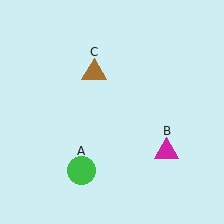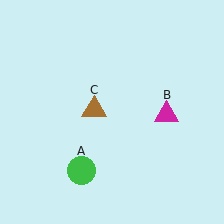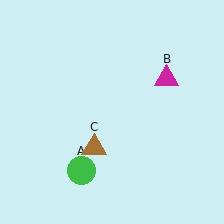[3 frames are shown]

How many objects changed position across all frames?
2 objects changed position: magenta triangle (object B), brown triangle (object C).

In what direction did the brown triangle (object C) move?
The brown triangle (object C) moved down.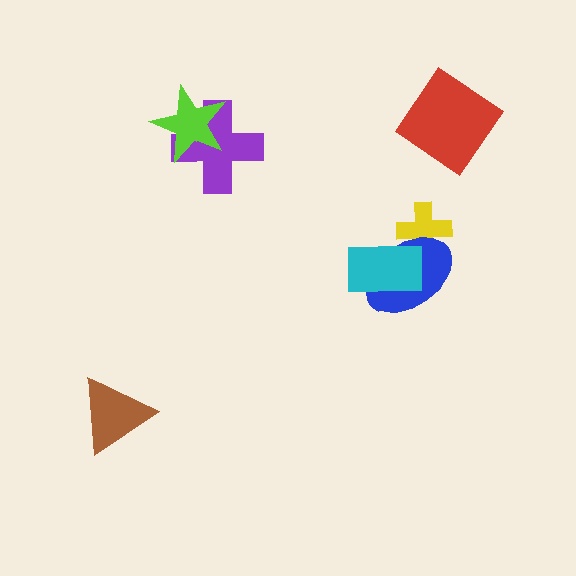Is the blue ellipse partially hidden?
Yes, it is partially covered by another shape.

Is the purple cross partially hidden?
Yes, it is partially covered by another shape.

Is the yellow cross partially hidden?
Yes, it is partially covered by another shape.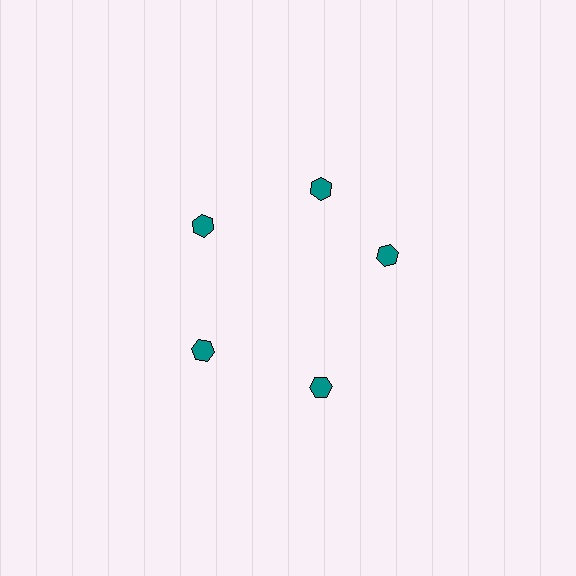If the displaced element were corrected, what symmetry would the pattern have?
It would have 5-fold rotational symmetry — the pattern would map onto itself every 72 degrees.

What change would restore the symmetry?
The symmetry would be restored by rotating it back into even spacing with its neighbors so that all 5 hexagons sit at equal angles and equal distance from the center.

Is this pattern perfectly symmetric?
No. The 5 teal hexagons are arranged in a ring, but one element near the 3 o'clock position is rotated out of alignment along the ring, breaking the 5-fold rotational symmetry.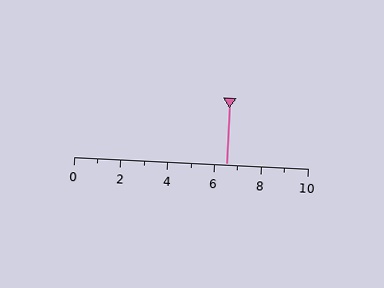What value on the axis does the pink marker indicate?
The marker indicates approximately 6.5.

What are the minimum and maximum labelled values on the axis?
The axis runs from 0 to 10.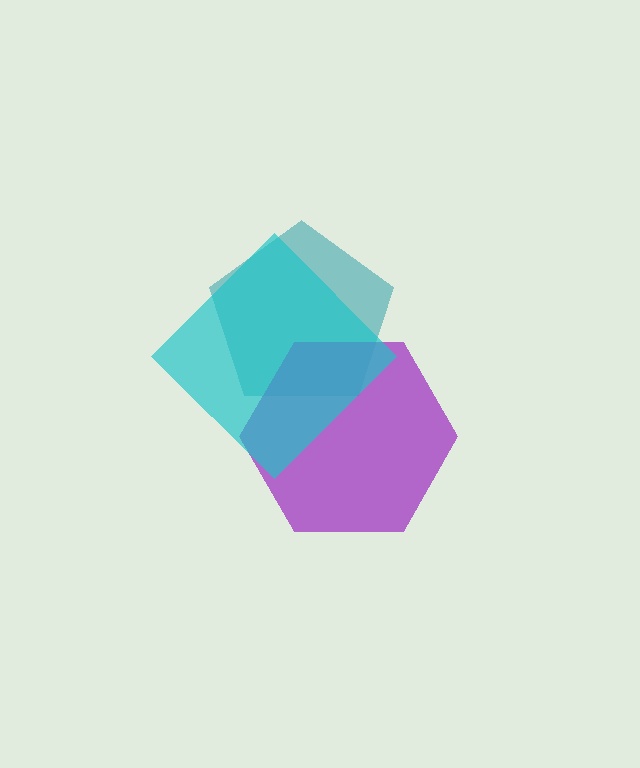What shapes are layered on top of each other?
The layered shapes are: a teal pentagon, a purple hexagon, a cyan diamond.